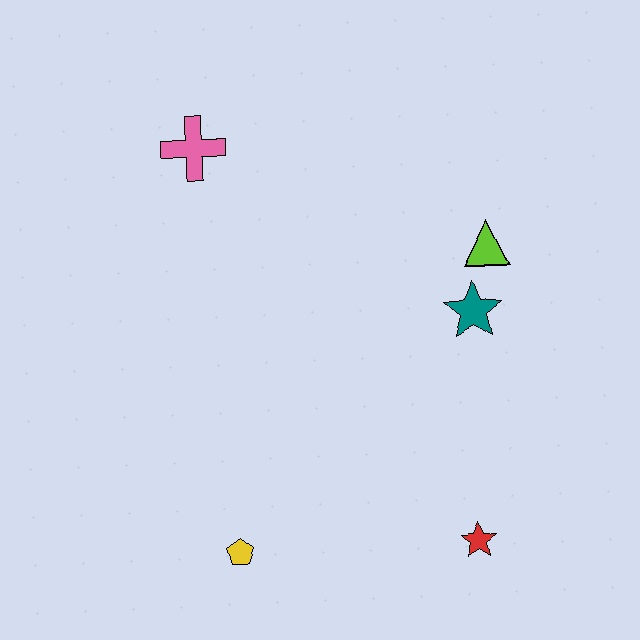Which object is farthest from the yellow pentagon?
The pink cross is farthest from the yellow pentagon.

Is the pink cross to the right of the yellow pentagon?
No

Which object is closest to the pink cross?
The lime triangle is closest to the pink cross.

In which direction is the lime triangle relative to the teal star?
The lime triangle is above the teal star.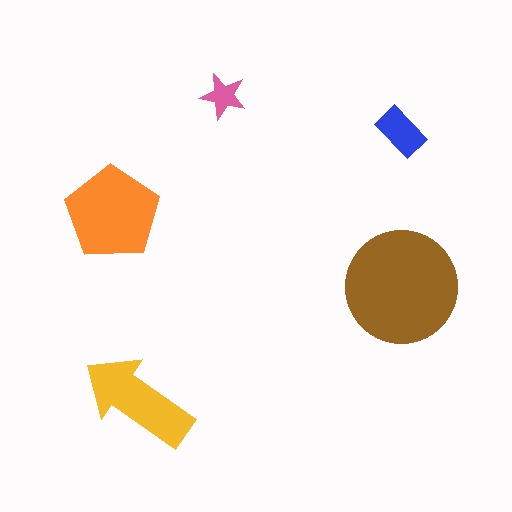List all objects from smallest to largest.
The pink star, the blue rectangle, the yellow arrow, the orange pentagon, the brown circle.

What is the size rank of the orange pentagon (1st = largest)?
2nd.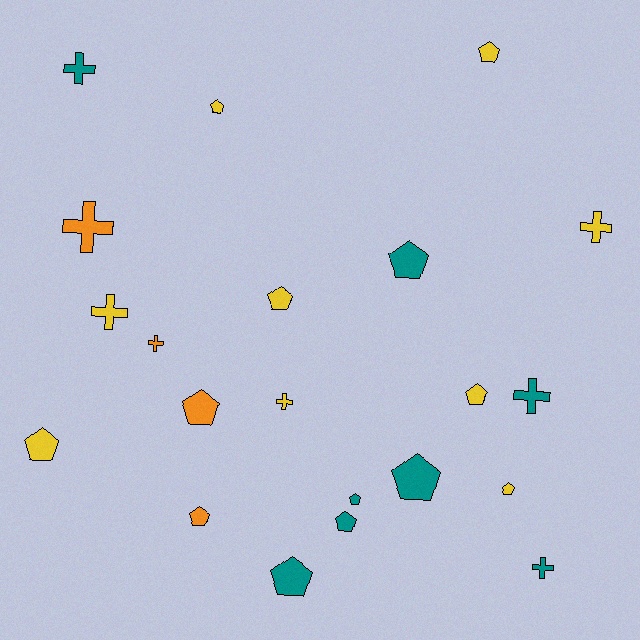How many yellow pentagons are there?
There are 6 yellow pentagons.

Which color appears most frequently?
Yellow, with 9 objects.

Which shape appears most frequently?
Pentagon, with 13 objects.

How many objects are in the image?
There are 21 objects.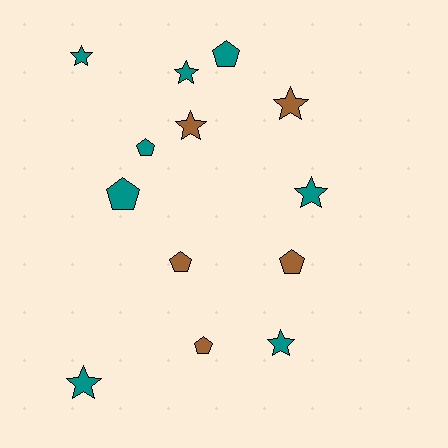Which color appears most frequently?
Teal, with 8 objects.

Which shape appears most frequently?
Star, with 7 objects.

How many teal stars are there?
There are 5 teal stars.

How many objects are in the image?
There are 13 objects.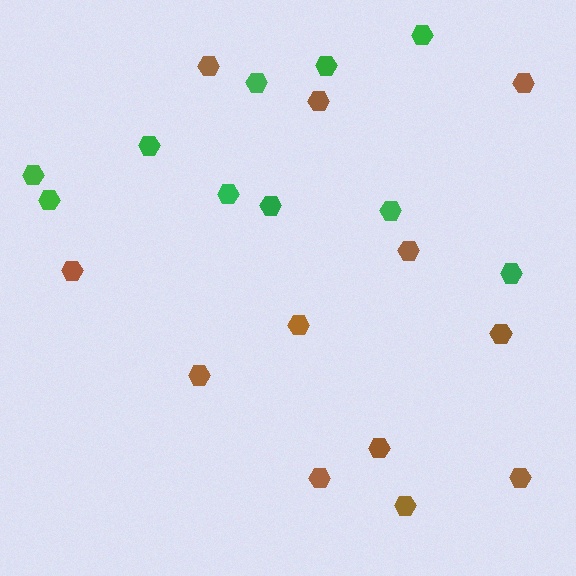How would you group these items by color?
There are 2 groups: one group of brown hexagons (12) and one group of green hexagons (10).